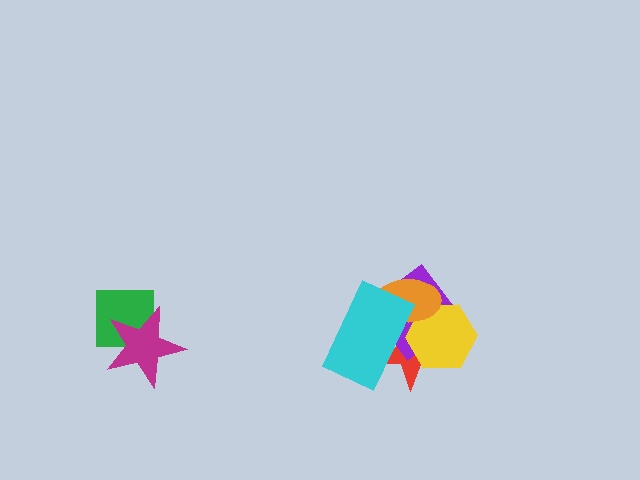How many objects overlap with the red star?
4 objects overlap with the red star.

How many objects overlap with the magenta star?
1 object overlaps with the magenta star.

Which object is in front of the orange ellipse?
The cyan rectangle is in front of the orange ellipse.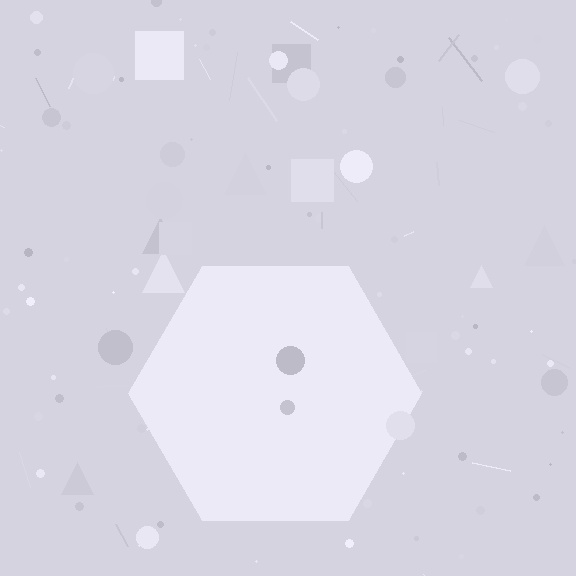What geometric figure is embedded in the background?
A hexagon is embedded in the background.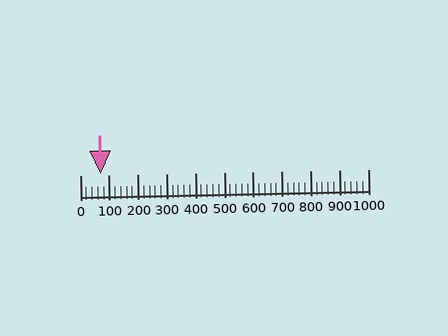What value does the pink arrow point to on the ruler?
The pink arrow points to approximately 72.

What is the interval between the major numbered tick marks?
The major tick marks are spaced 100 units apart.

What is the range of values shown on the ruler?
The ruler shows values from 0 to 1000.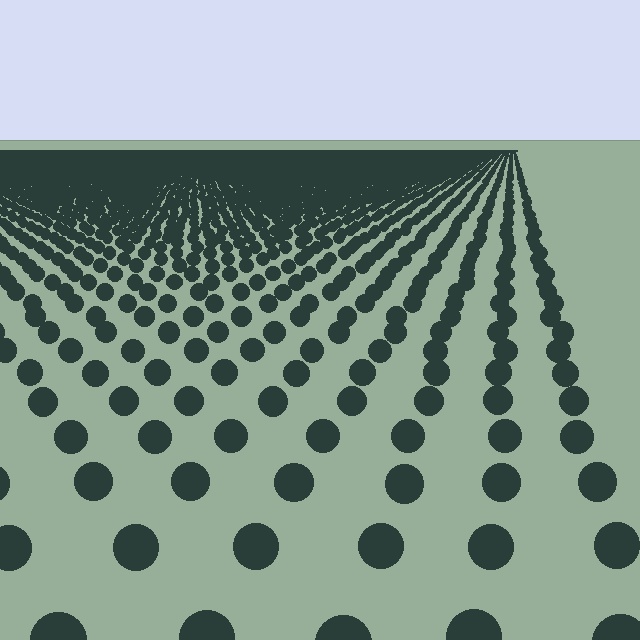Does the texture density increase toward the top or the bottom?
Density increases toward the top.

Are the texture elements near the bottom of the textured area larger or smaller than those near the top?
Larger. Near the bottom, elements are closer to the viewer and appear at a bigger on-screen size.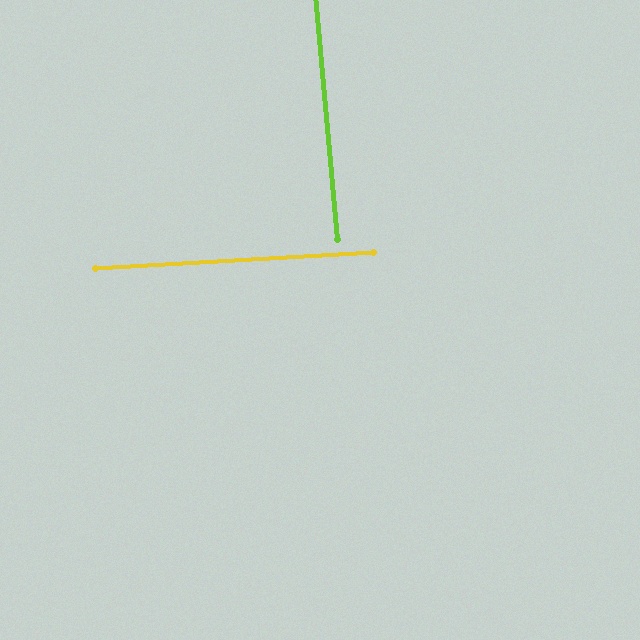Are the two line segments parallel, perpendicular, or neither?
Perpendicular — they meet at approximately 88°.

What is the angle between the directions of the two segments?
Approximately 88 degrees.